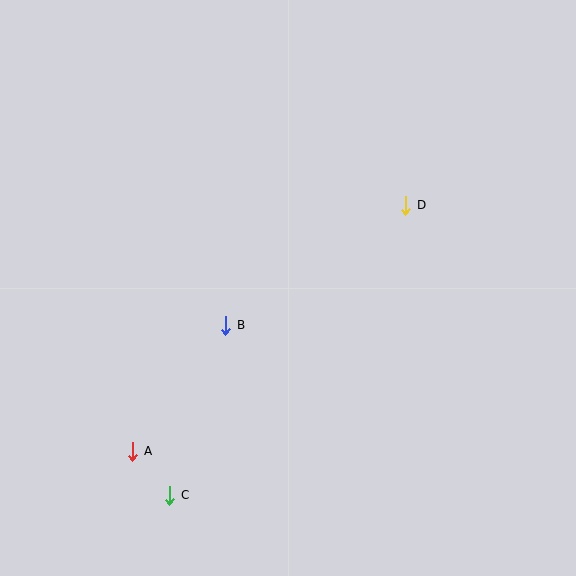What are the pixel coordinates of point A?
Point A is at (133, 451).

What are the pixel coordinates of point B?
Point B is at (226, 325).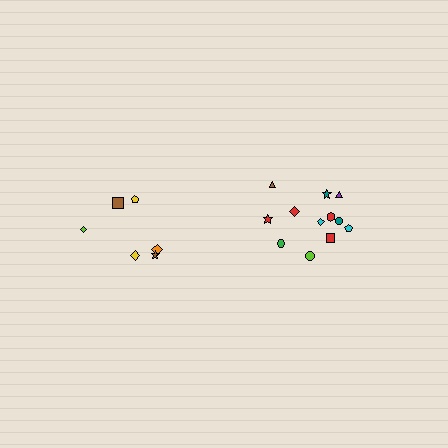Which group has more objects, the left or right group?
The right group.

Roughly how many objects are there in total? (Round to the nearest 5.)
Roughly 20 objects in total.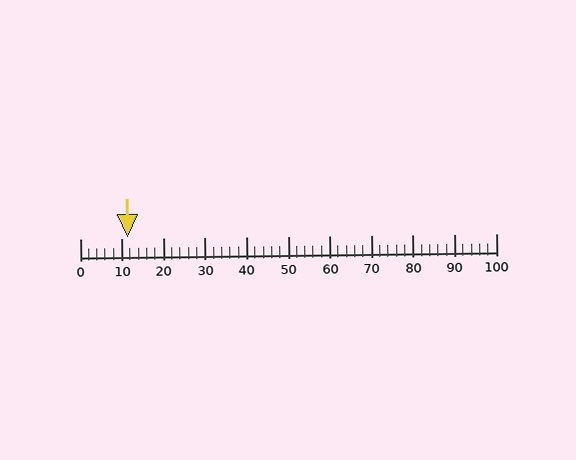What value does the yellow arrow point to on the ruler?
The yellow arrow points to approximately 12.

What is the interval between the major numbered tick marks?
The major tick marks are spaced 10 units apart.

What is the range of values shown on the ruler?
The ruler shows values from 0 to 100.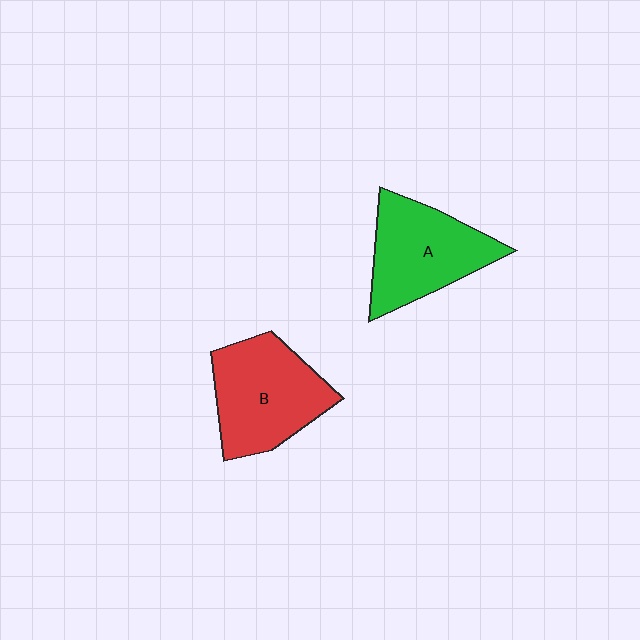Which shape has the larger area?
Shape B (red).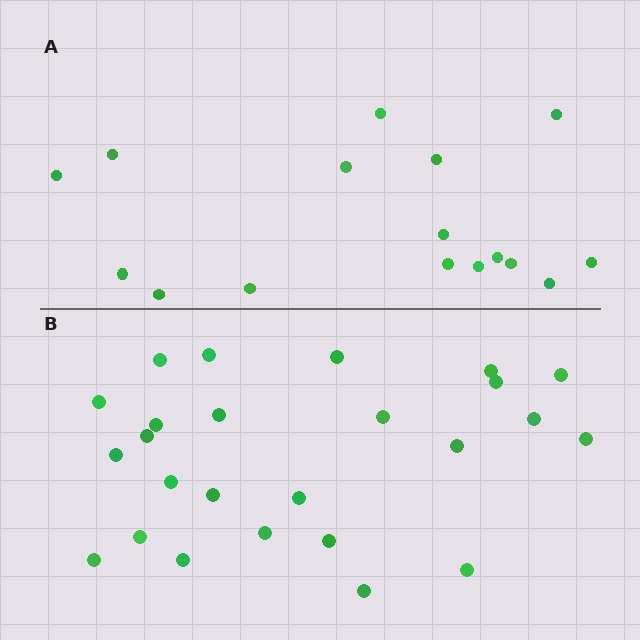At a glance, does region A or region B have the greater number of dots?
Region B (the bottom region) has more dots.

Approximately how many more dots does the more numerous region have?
Region B has roughly 8 or so more dots than region A.